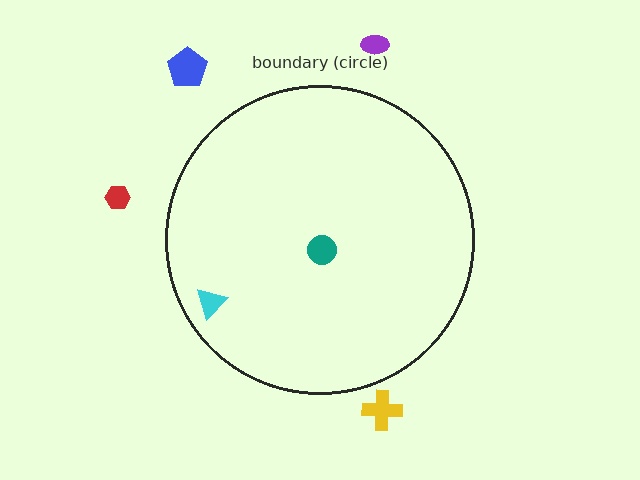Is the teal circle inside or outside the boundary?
Inside.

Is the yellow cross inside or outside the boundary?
Outside.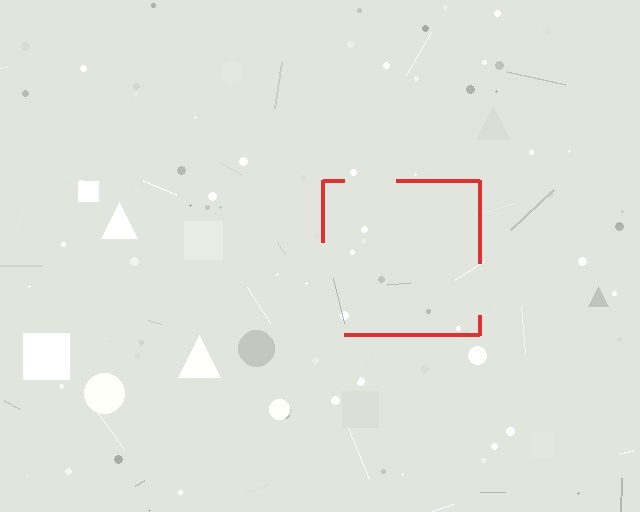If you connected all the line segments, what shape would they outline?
They would outline a square.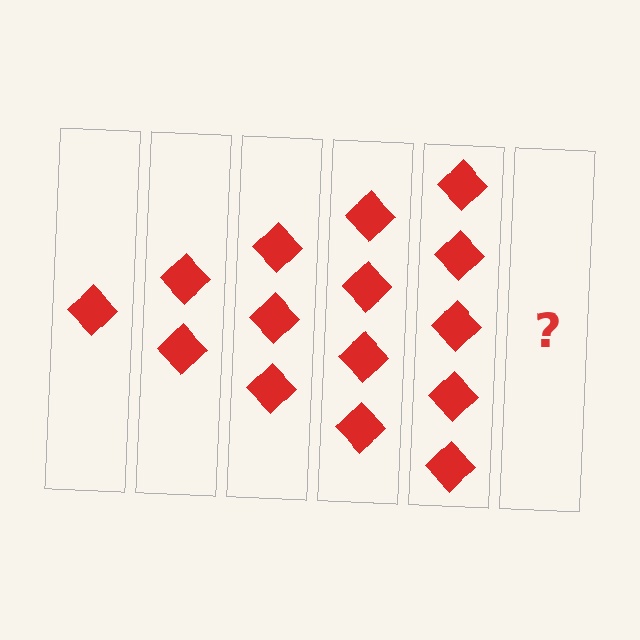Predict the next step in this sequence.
The next step is 6 diamonds.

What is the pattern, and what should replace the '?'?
The pattern is that each step adds one more diamond. The '?' should be 6 diamonds.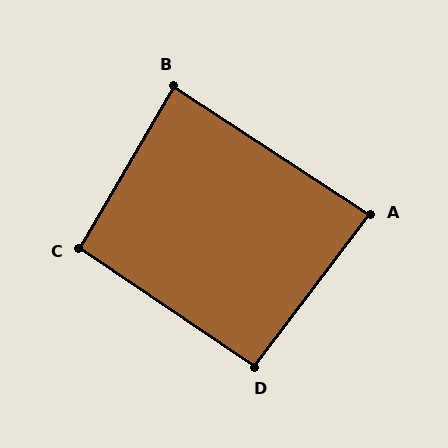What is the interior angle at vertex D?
Approximately 93 degrees (approximately right).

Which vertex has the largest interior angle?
C, at approximately 94 degrees.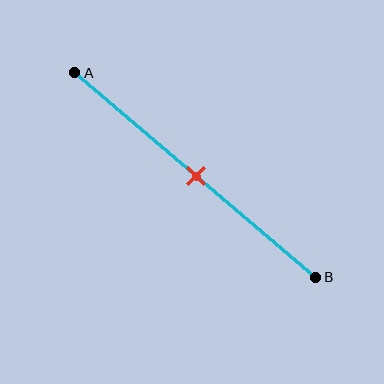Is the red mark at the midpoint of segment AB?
Yes, the mark is approximately at the midpoint.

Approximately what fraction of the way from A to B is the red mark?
The red mark is approximately 50% of the way from A to B.